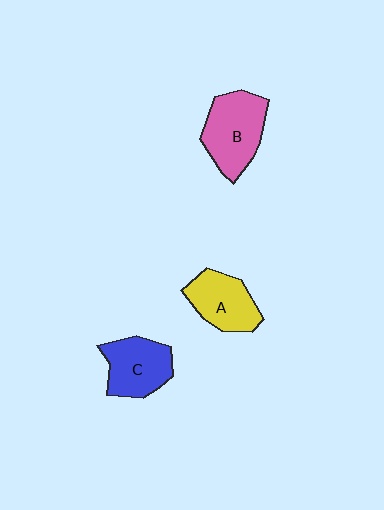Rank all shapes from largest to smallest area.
From largest to smallest: B (pink), C (blue), A (yellow).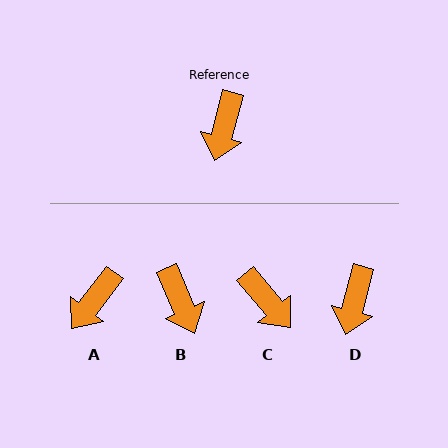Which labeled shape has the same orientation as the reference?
D.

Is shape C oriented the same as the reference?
No, it is off by about 54 degrees.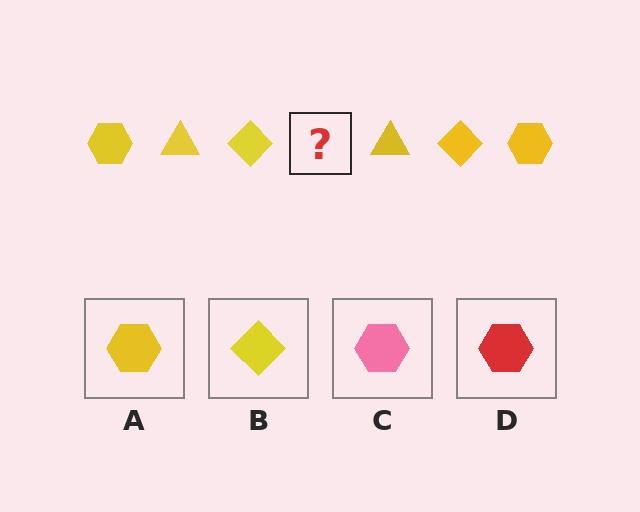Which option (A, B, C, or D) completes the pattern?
A.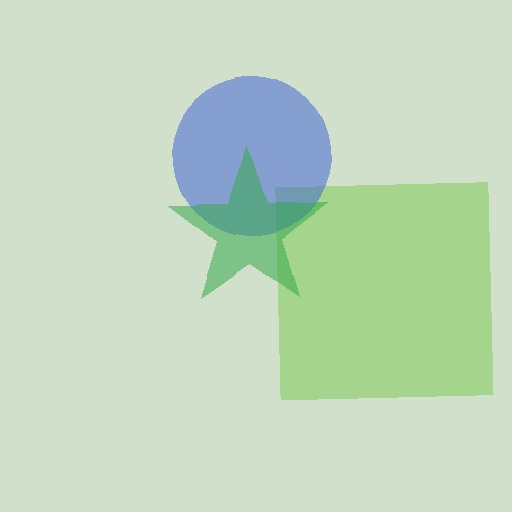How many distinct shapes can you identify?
There are 3 distinct shapes: a lime square, a blue circle, a green star.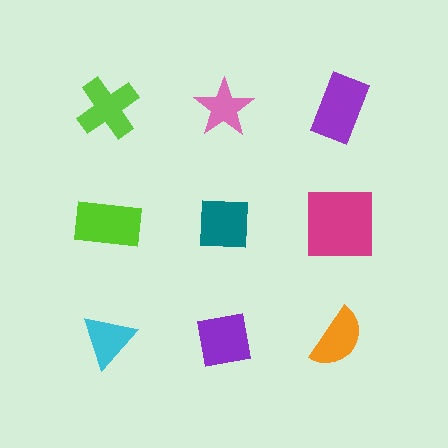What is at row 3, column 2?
A purple square.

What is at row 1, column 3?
A purple rectangle.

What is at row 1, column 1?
A lime cross.